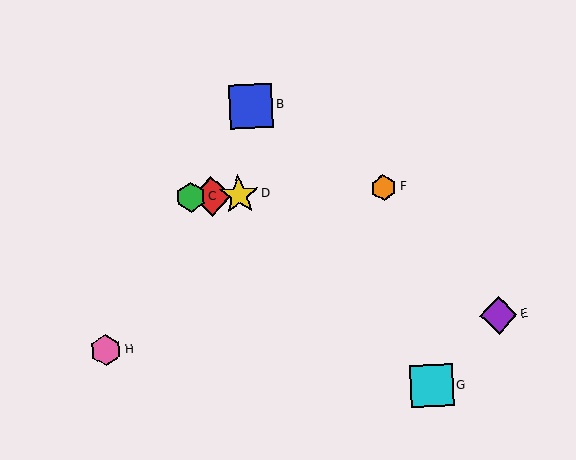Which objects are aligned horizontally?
Objects A, C, D, F are aligned horizontally.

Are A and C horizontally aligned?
Yes, both are at y≈196.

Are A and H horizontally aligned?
No, A is at y≈196 and H is at y≈350.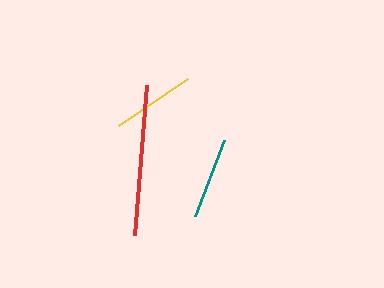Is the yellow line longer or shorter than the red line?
The red line is longer than the yellow line.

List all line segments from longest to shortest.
From longest to shortest: red, yellow, teal.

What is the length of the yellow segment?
The yellow segment is approximately 83 pixels long.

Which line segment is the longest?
The red line is the longest at approximately 151 pixels.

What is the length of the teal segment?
The teal segment is approximately 81 pixels long.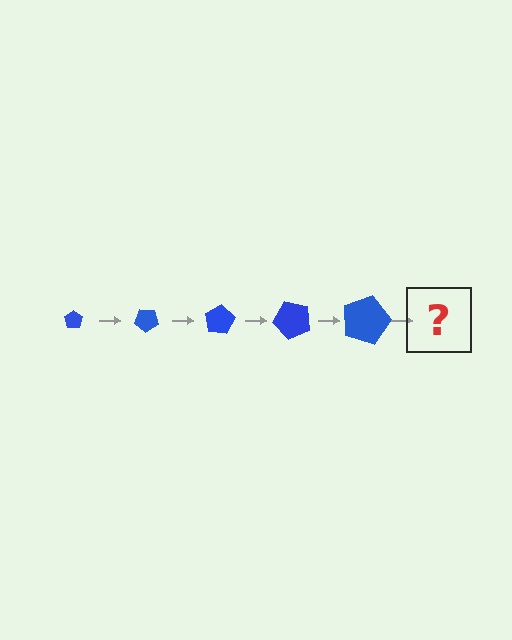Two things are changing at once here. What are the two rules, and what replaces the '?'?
The two rules are that the pentagon grows larger each step and it rotates 40 degrees each step. The '?' should be a pentagon, larger than the previous one and rotated 200 degrees from the start.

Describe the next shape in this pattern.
It should be a pentagon, larger than the previous one and rotated 200 degrees from the start.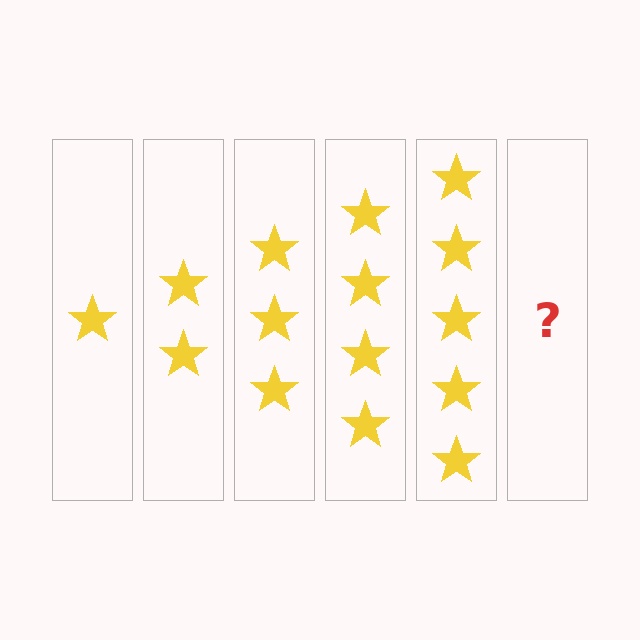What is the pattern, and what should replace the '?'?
The pattern is that each step adds one more star. The '?' should be 6 stars.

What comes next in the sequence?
The next element should be 6 stars.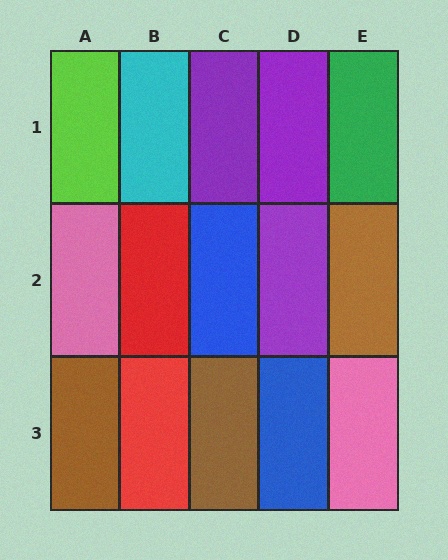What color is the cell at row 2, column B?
Red.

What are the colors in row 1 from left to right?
Lime, cyan, purple, purple, green.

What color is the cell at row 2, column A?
Pink.